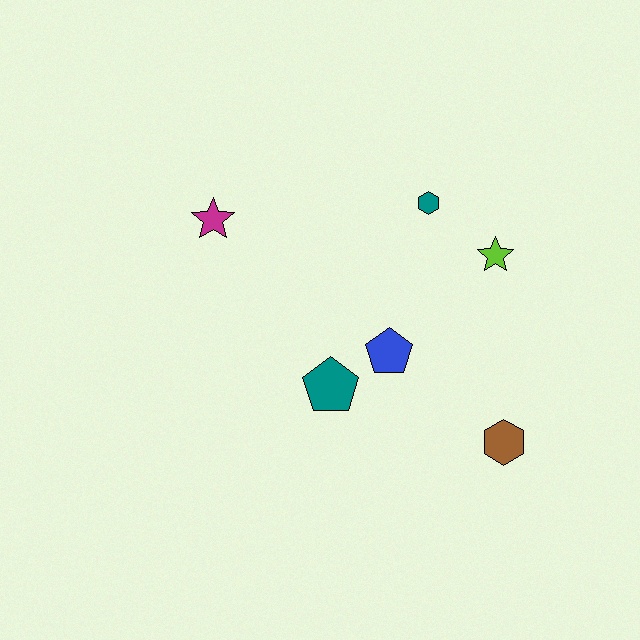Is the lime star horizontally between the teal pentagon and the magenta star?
No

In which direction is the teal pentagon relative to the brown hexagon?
The teal pentagon is to the left of the brown hexagon.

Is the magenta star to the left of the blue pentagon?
Yes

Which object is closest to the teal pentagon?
The blue pentagon is closest to the teal pentagon.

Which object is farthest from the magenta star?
The brown hexagon is farthest from the magenta star.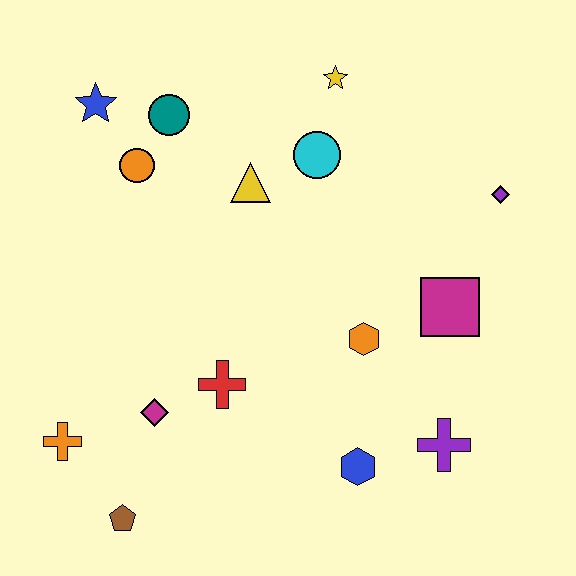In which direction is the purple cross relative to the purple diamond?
The purple cross is below the purple diamond.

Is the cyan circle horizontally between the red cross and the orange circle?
No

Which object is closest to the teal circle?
The orange circle is closest to the teal circle.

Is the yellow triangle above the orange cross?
Yes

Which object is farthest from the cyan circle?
The brown pentagon is farthest from the cyan circle.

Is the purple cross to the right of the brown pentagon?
Yes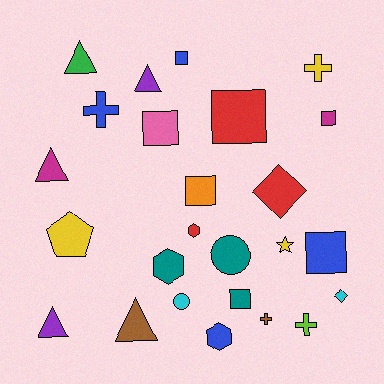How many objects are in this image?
There are 25 objects.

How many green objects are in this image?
There is 1 green object.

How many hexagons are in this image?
There are 3 hexagons.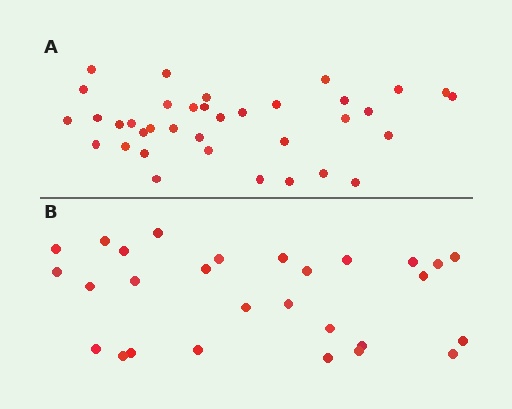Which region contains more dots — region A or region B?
Region A (the top region) has more dots.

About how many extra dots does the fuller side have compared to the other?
Region A has roughly 8 or so more dots than region B.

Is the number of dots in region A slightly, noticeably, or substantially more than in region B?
Region A has noticeably more, but not dramatically so. The ratio is roughly 1.3 to 1.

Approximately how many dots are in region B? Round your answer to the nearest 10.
About 30 dots. (The exact count is 28, which rounds to 30.)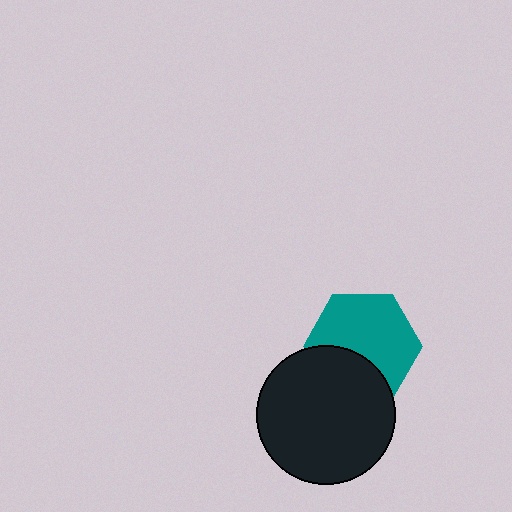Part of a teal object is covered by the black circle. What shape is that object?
It is a hexagon.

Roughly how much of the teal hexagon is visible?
Most of it is visible (roughly 66%).